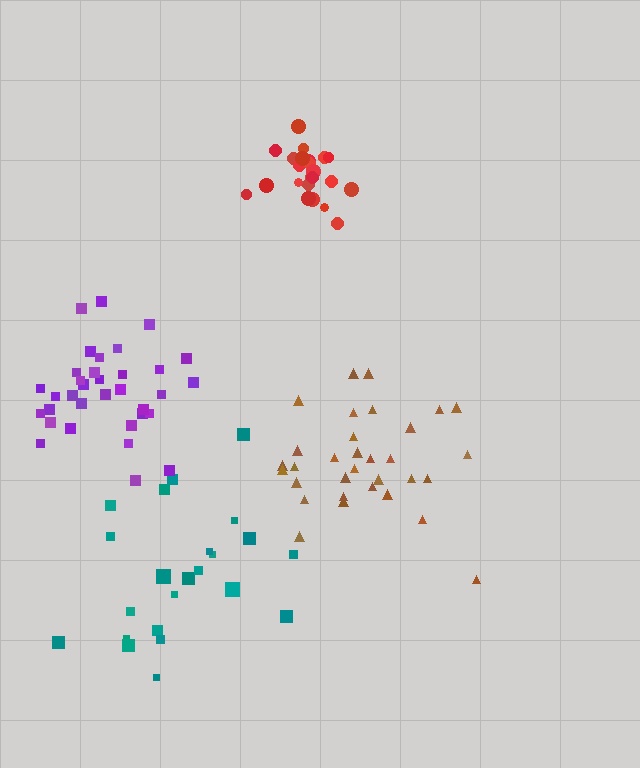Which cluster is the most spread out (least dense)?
Teal.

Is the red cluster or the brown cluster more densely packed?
Red.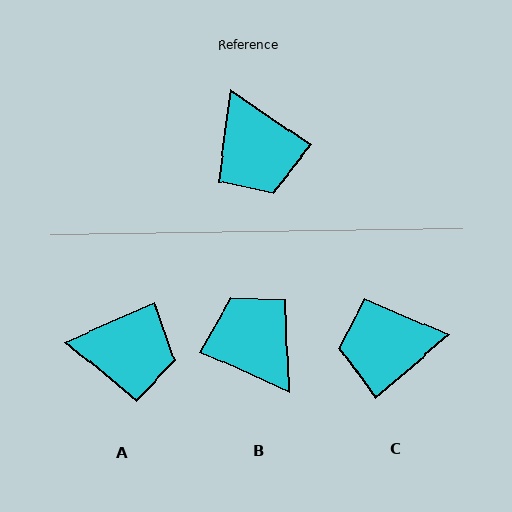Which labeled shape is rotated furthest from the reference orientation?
B, about 170 degrees away.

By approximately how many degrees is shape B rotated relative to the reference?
Approximately 170 degrees clockwise.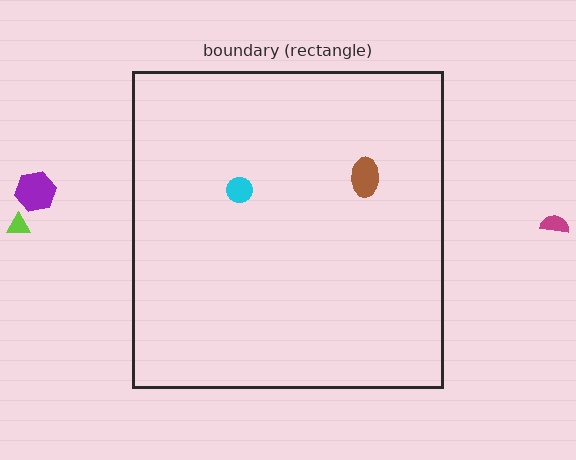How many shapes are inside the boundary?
2 inside, 3 outside.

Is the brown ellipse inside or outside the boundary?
Inside.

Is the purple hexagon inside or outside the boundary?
Outside.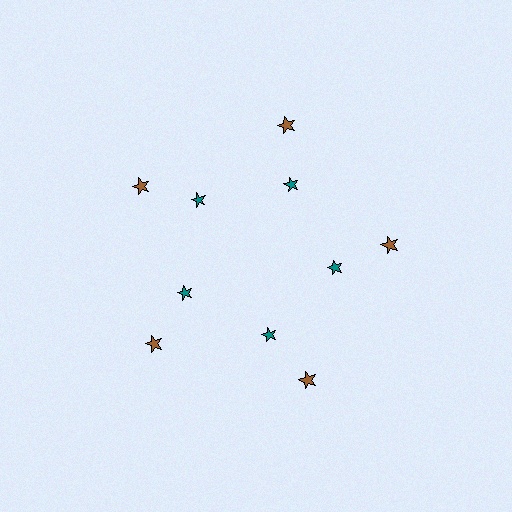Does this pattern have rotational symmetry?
Yes, this pattern has 5-fold rotational symmetry. It looks the same after rotating 72 degrees around the center.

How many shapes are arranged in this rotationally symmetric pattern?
There are 10 shapes, arranged in 5 groups of 2.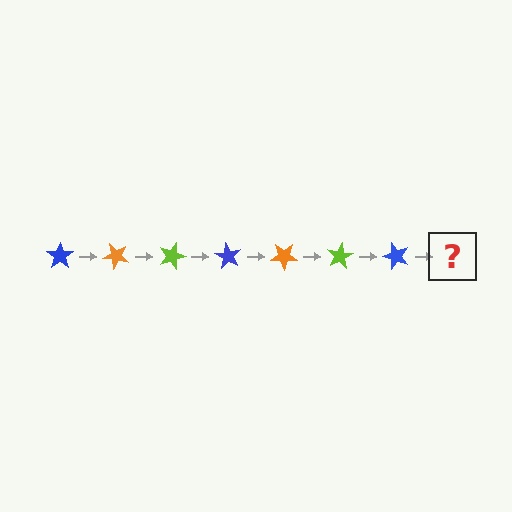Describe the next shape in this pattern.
It should be an orange star, rotated 315 degrees from the start.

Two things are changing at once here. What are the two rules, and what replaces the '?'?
The two rules are that it rotates 45 degrees each step and the color cycles through blue, orange, and lime. The '?' should be an orange star, rotated 315 degrees from the start.